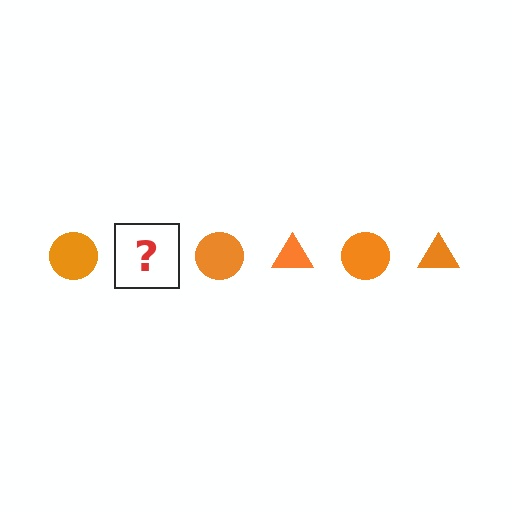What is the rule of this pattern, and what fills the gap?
The rule is that the pattern cycles through circle, triangle shapes in orange. The gap should be filled with an orange triangle.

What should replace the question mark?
The question mark should be replaced with an orange triangle.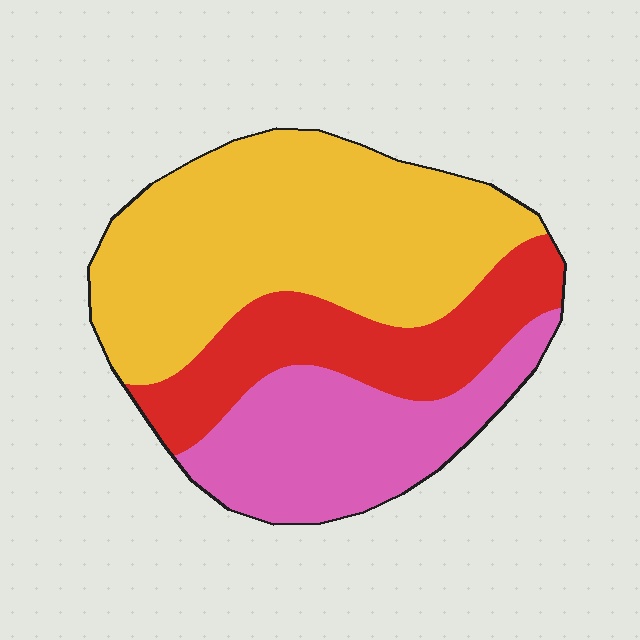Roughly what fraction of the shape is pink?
Pink covers around 25% of the shape.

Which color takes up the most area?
Yellow, at roughly 50%.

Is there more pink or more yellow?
Yellow.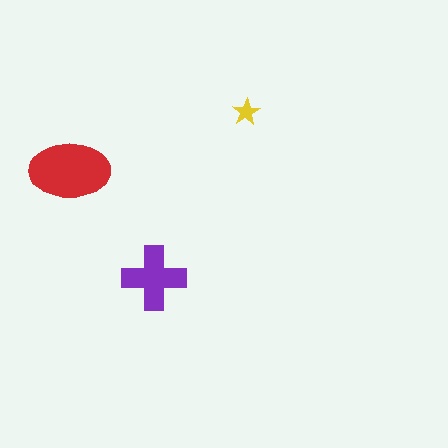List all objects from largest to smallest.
The red ellipse, the purple cross, the yellow star.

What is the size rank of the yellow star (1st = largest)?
3rd.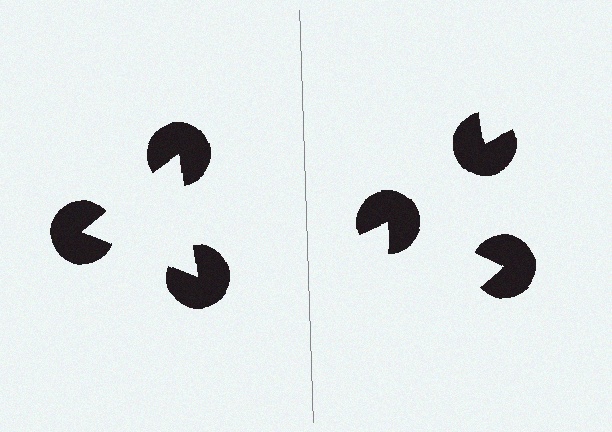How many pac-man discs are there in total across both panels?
6 — 3 on each side.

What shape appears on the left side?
An illusory triangle.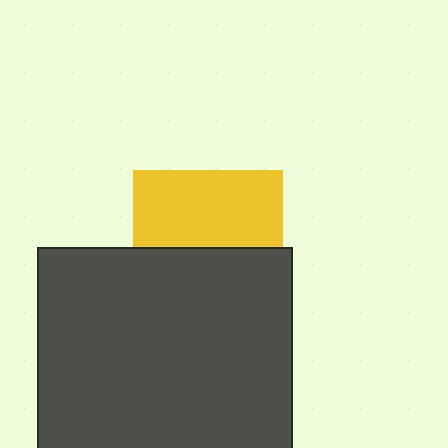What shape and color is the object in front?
The object in front is a dark gray rectangle.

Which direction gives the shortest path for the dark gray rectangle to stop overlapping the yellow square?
Moving down gives the shortest separation.